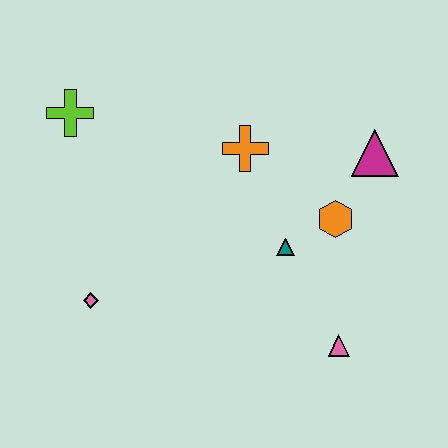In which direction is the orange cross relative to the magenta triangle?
The orange cross is to the left of the magenta triangle.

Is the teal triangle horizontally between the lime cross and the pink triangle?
Yes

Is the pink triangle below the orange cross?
Yes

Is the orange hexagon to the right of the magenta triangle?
No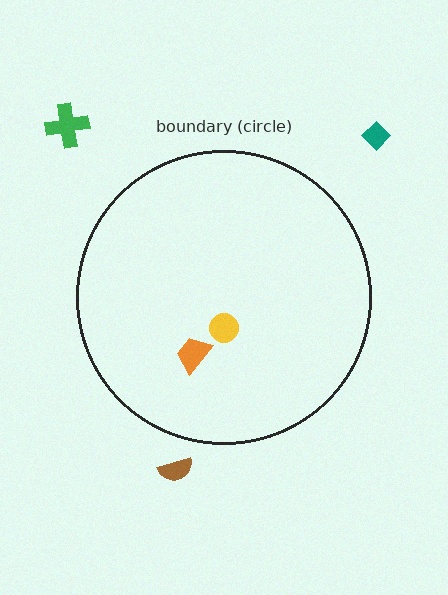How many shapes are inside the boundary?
2 inside, 3 outside.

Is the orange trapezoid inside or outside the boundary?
Inside.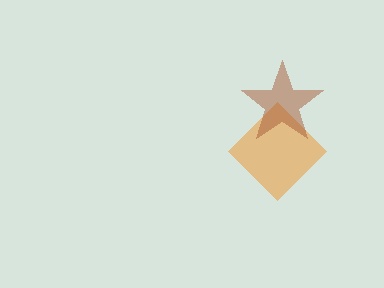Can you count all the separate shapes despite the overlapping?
Yes, there are 2 separate shapes.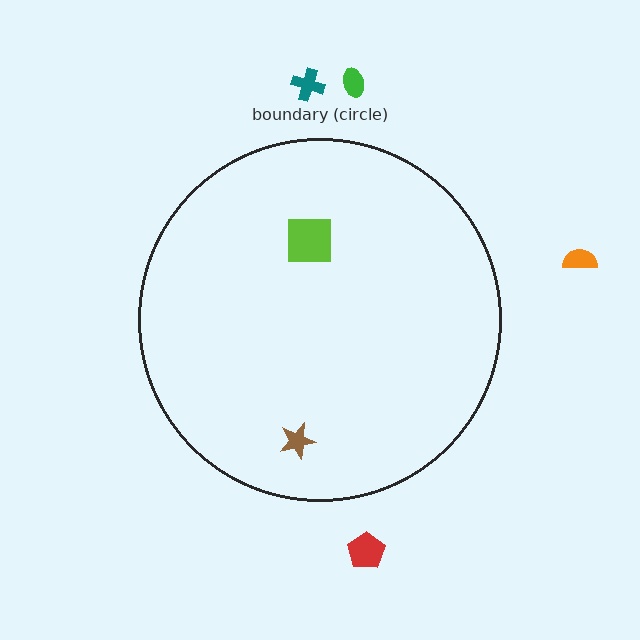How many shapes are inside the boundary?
2 inside, 4 outside.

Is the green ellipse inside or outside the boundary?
Outside.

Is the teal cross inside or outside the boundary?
Outside.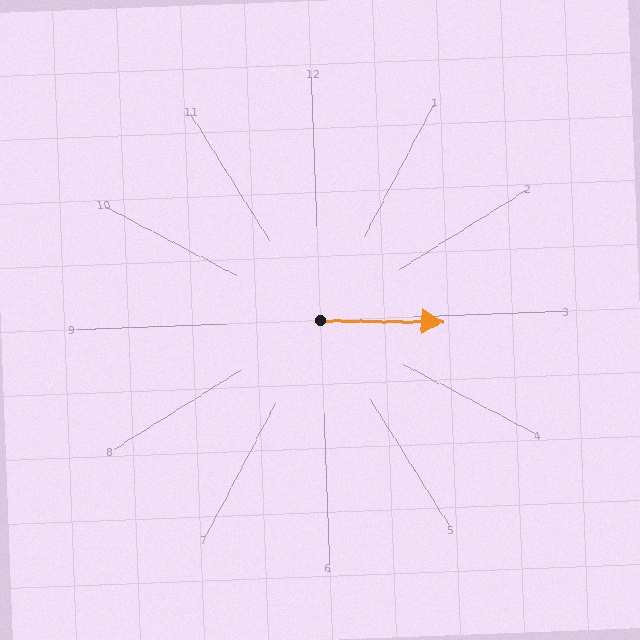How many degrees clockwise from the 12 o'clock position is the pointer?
Approximately 93 degrees.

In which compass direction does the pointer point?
East.